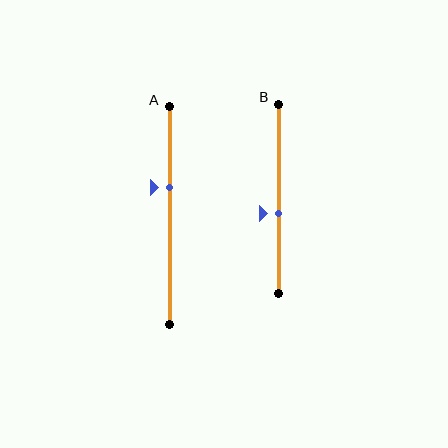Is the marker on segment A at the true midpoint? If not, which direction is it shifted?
No, the marker on segment A is shifted upward by about 13% of the segment length.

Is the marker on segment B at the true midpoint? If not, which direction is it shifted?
No, the marker on segment B is shifted downward by about 8% of the segment length.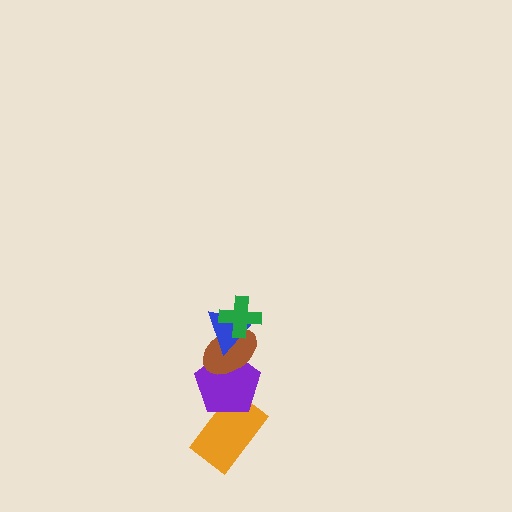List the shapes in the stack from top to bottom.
From top to bottom: the green cross, the blue triangle, the brown ellipse, the purple pentagon, the orange rectangle.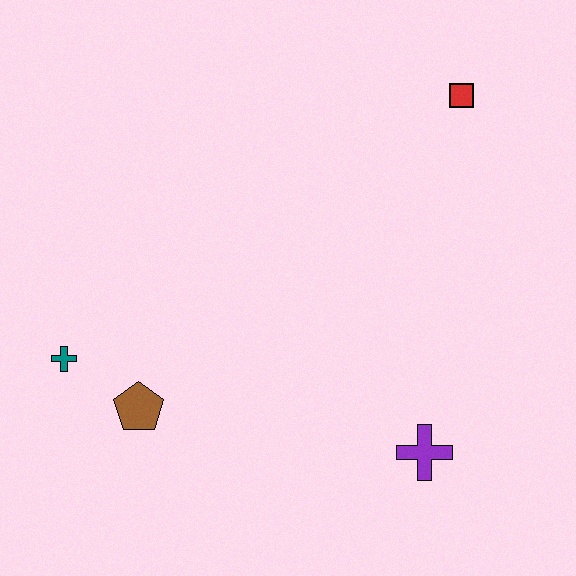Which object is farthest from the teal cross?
The red square is farthest from the teal cross.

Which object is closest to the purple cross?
The brown pentagon is closest to the purple cross.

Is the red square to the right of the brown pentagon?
Yes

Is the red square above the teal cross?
Yes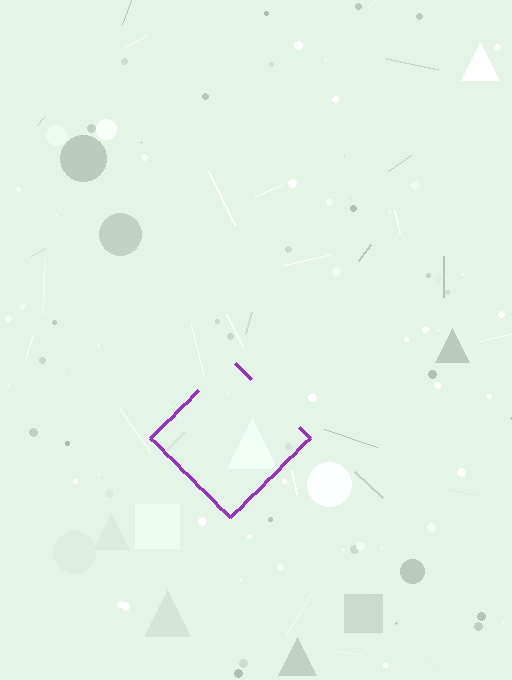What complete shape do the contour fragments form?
The contour fragments form a diamond.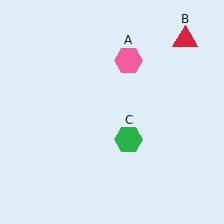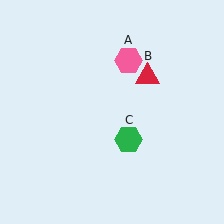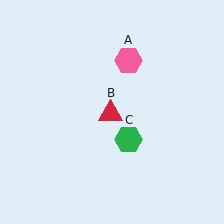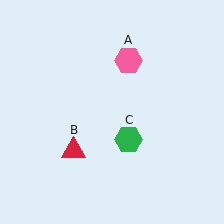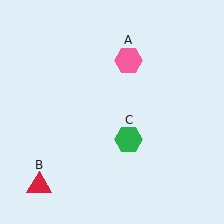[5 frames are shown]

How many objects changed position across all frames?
1 object changed position: red triangle (object B).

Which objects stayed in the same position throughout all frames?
Pink hexagon (object A) and green hexagon (object C) remained stationary.